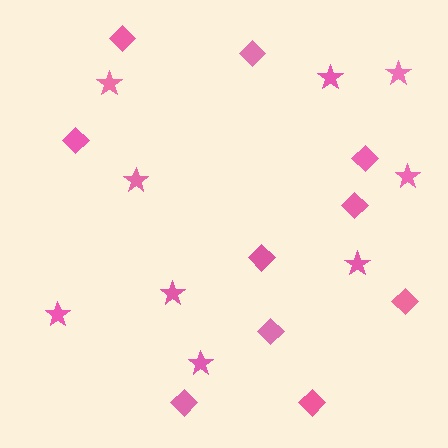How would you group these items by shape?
There are 2 groups: one group of diamonds (10) and one group of stars (9).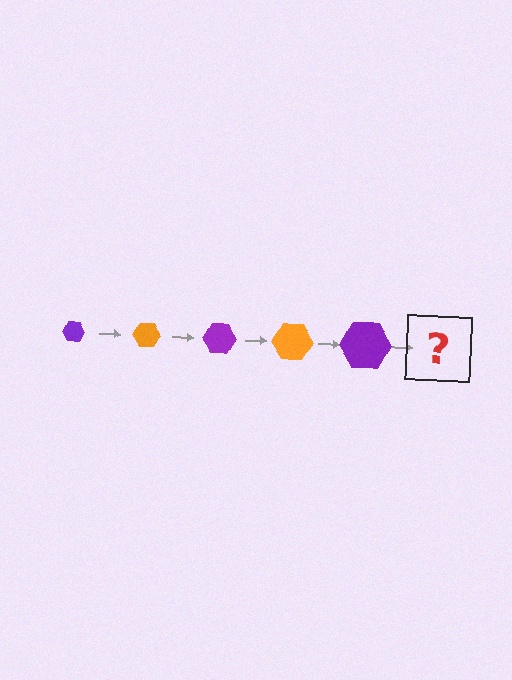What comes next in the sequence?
The next element should be an orange hexagon, larger than the previous one.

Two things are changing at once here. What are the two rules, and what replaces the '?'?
The two rules are that the hexagon grows larger each step and the color cycles through purple and orange. The '?' should be an orange hexagon, larger than the previous one.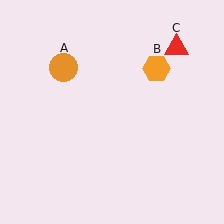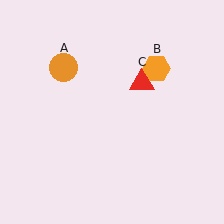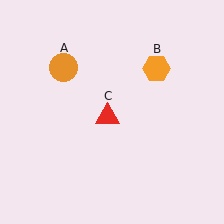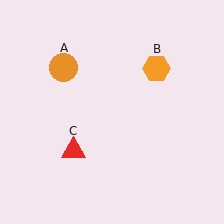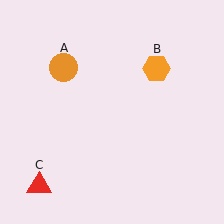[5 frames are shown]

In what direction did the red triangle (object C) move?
The red triangle (object C) moved down and to the left.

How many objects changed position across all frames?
1 object changed position: red triangle (object C).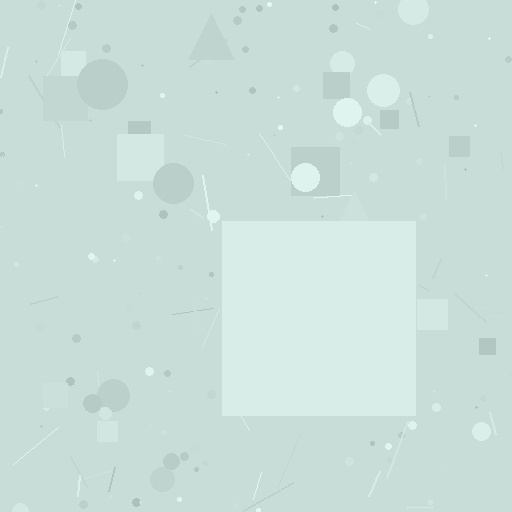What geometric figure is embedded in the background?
A square is embedded in the background.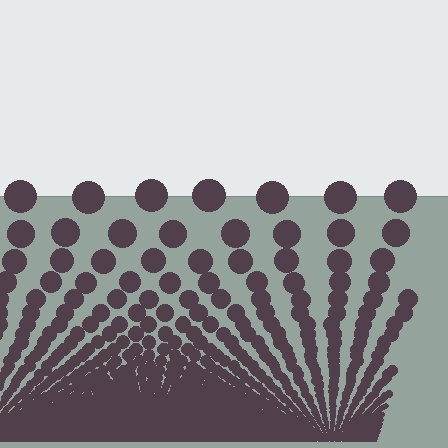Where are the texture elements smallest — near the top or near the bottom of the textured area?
Near the bottom.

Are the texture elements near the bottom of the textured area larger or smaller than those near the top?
Smaller. The gradient is inverted — elements near the bottom are smaller and denser.